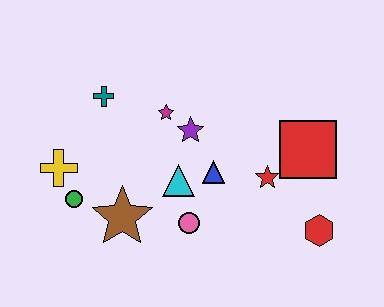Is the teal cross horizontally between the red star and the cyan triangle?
No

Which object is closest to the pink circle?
The cyan triangle is closest to the pink circle.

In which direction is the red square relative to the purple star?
The red square is to the right of the purple star.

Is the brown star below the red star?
Yes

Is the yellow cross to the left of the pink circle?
Yes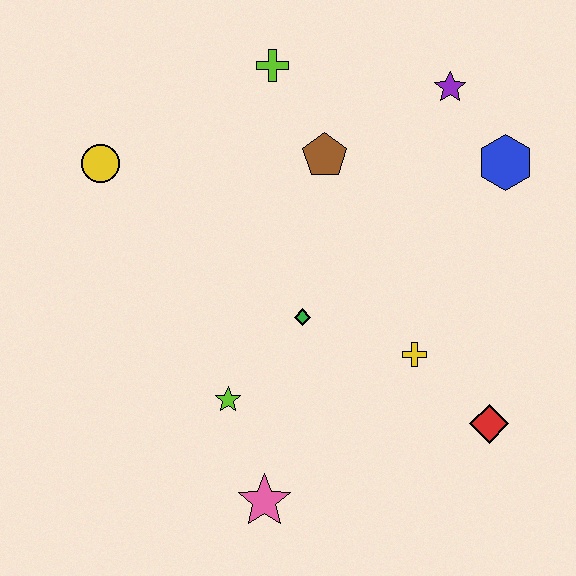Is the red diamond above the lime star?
No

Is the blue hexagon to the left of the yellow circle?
No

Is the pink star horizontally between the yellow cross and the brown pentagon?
No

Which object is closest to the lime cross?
The brown pentagon is closest to the lime cross.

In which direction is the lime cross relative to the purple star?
The lime cross is to the left of the purple star.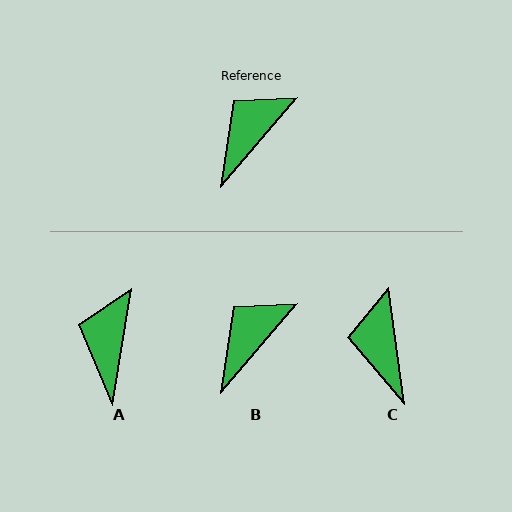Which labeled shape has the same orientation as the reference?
B.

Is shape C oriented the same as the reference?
No, it is off by about 49 degrees.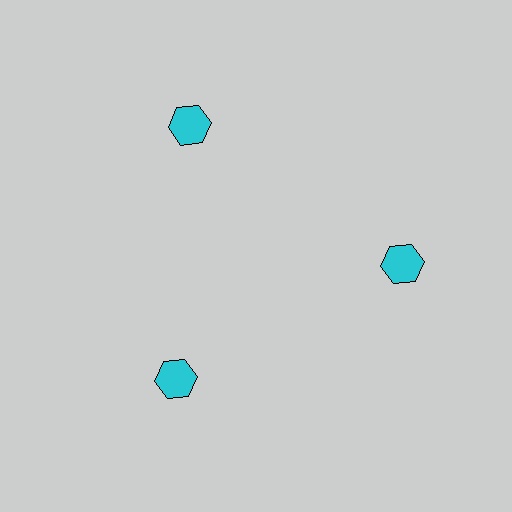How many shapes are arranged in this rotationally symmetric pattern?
There are 3 shapes, arranged in 3 groups of 1.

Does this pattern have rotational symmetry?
Yes, this pattern has 3-fold rotational symmetry. It looks the same after rotating 120 degrees around the center.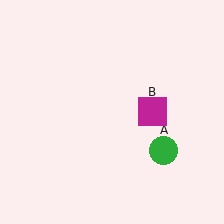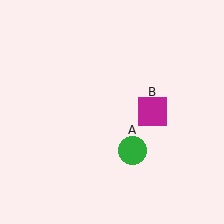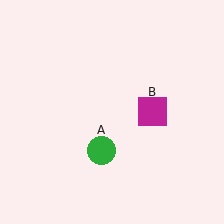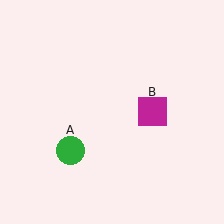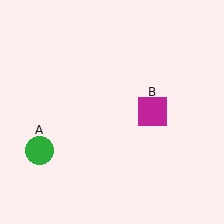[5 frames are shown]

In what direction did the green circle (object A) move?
The green circle (object A) moved left.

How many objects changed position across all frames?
1 object changed position: green circle (object A).